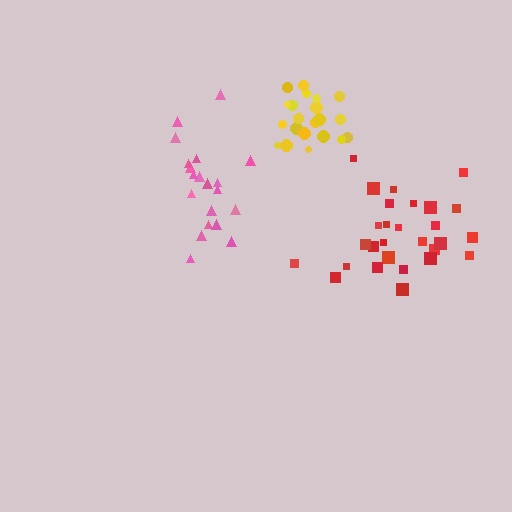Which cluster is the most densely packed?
Yellow.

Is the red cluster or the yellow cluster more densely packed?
Yellow.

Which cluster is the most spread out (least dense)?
Red.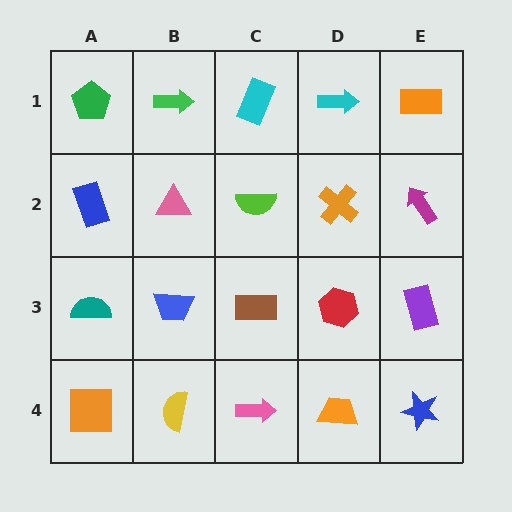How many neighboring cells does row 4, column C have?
3.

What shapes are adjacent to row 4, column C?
A brown rectangle (row 3, column C), a yellow semicircle (row 4, column B), an orange trapezoid (row 4, column D).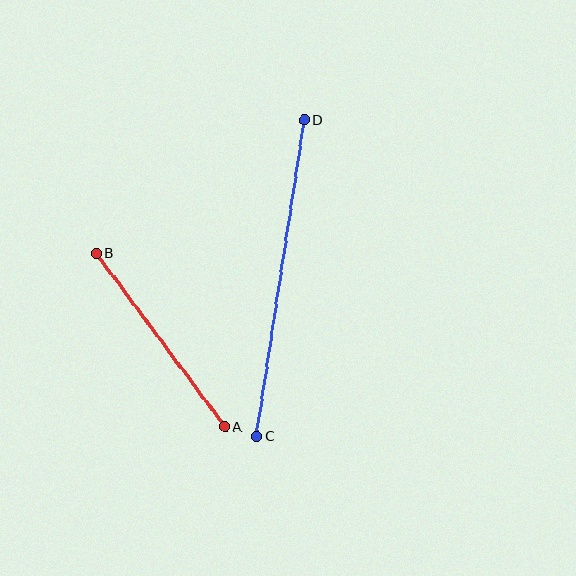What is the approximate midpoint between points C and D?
The midpoint is at approximately (280, 278) pixels.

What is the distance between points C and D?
The distance is approximately 320 pixels.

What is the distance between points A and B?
The distance is approximately 216 pixels.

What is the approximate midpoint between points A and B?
The midpoint is at approximately (160, 340) pixels.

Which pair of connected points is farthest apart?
Points C and D are farthest apart.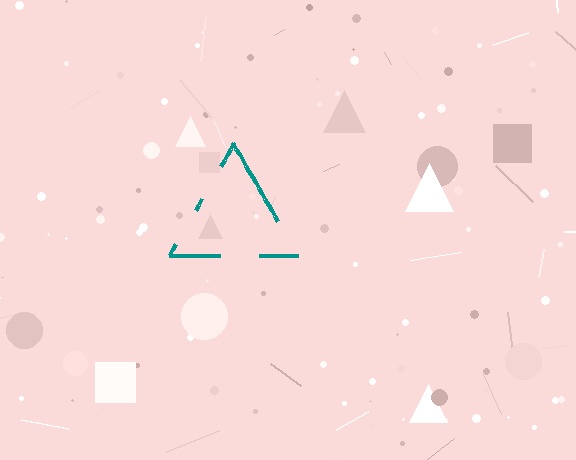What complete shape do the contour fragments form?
The contour fragments form a triangle.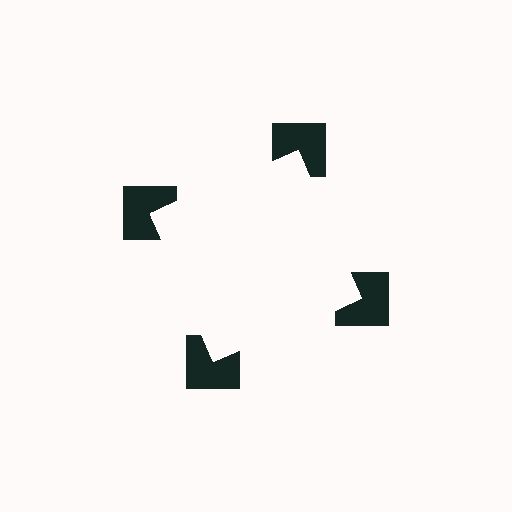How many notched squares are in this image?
There are 4 — one at each vertex of the illusory square.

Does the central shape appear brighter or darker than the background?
It typically appears slightly brighter than the background, even though no actual brightness change is drawn.